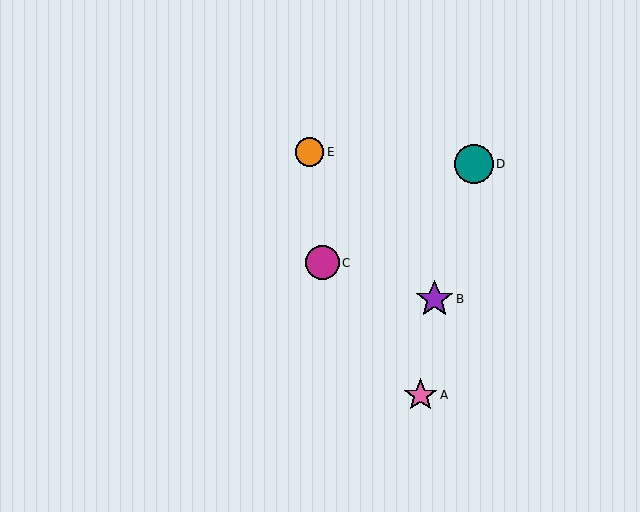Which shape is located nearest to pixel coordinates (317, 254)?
The magenta circle (labeled C) at (322, 263) is nearest to that location.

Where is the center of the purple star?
The center of the purple star is at (434, 299).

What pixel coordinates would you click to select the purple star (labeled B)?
Click at (434, 299) to select the purple star B.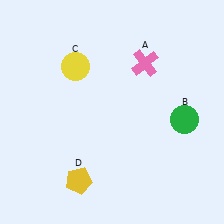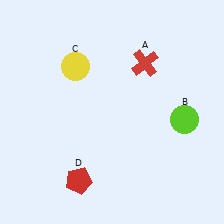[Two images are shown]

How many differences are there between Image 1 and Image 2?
There are 3 differences between the two images.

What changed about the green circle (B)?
In Image 1, B is green. In Image 2, it changed to lime.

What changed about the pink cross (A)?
In Image 1, A is pink. In Image 2, it changed to red.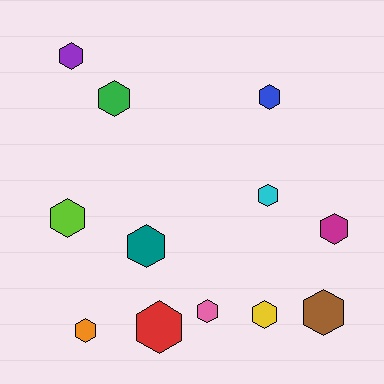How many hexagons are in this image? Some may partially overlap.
There are 12 hexagons.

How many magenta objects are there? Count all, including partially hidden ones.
There is 1 magenta object.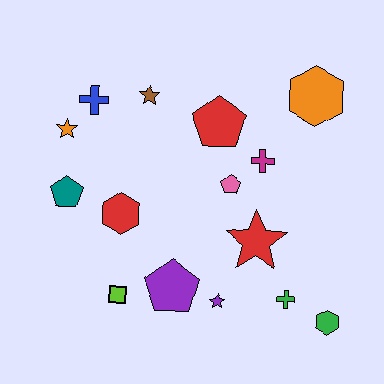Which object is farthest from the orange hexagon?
The lime square is farthest from the orange hexagon.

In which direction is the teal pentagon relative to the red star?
The teal pentagon is to the left of the red star.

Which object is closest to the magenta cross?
The pink pentagon is closest to the magenta cross.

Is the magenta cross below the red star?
No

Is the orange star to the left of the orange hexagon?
Yes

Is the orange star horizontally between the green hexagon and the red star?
No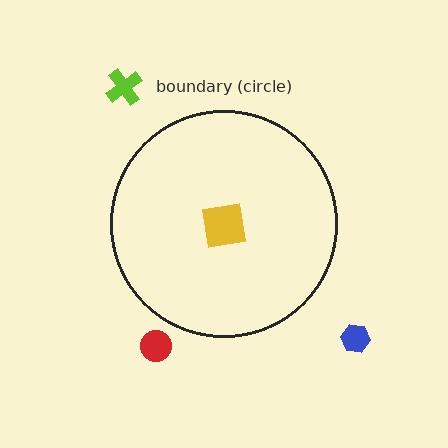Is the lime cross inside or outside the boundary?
Outside.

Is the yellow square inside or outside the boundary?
Inside.